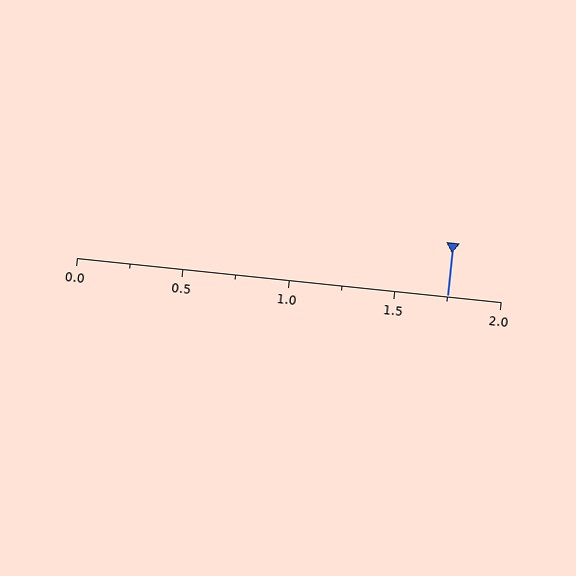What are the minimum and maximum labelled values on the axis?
The axis runs from 0.0 to 2.0.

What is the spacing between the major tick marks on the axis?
The major ticks are spaced 0.5 apart.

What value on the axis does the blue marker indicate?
The marker indicates approximately 1.75.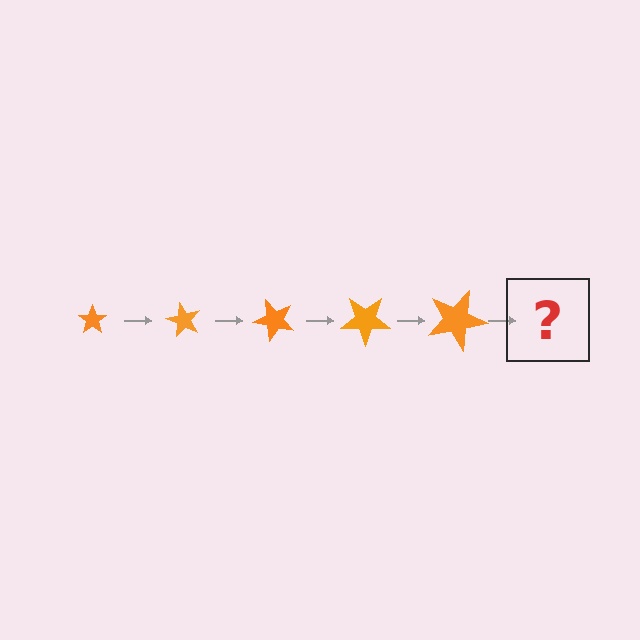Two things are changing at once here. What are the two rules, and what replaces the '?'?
The two rules are that the star grows larger each step and it rotates 60 degrees each step. The '?' should be a star, larger than the previous one and rotated 300 degrees from the start.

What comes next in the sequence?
The next element should be a star, larger than the previous one and rotated 300 degrees from the start.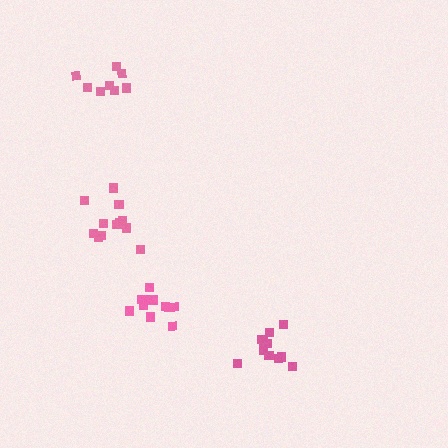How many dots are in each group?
Group 1: 11 dots, Group 2: 11 dots, Group 3: 8 dots, Group 4: 13 dots (43 total).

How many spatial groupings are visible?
There are 4 spatial groupings.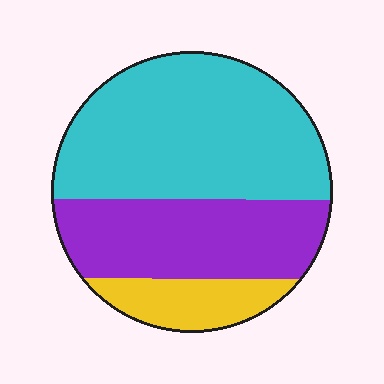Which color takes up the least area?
Yellow, at roughly 15%.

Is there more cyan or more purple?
Cyan.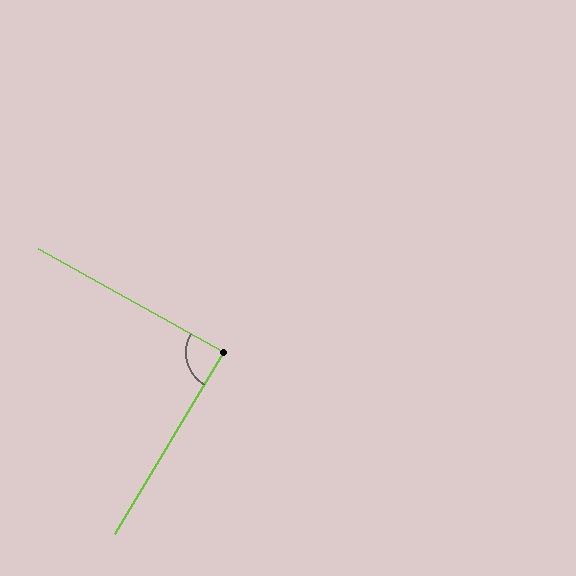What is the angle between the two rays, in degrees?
Approximately 88 degrees.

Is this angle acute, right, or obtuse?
It is approximately a right angle.